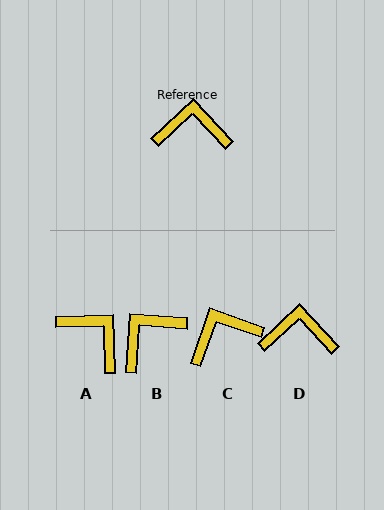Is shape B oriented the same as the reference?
No, it is off by about 43 degrees.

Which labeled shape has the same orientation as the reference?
D.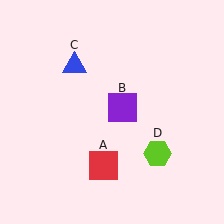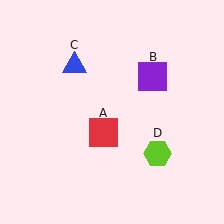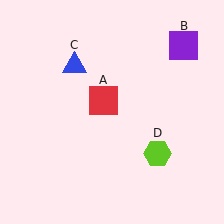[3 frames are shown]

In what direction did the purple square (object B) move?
The purple square (object B) moved up and to the right.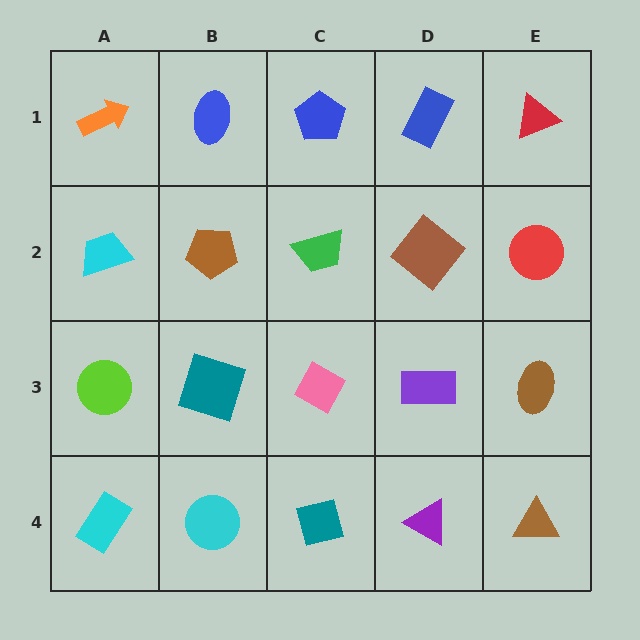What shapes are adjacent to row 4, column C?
A pink diamond (row 3, column C), a cyan circle (row 4, column B), a purple triangle (row 4, column D).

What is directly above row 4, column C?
A pink diamond.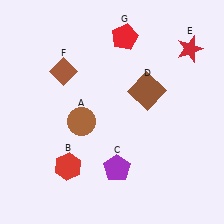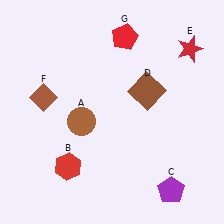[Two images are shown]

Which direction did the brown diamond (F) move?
The brown diamond (F) moved down.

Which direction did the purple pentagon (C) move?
The purple pentagon (C) moved right.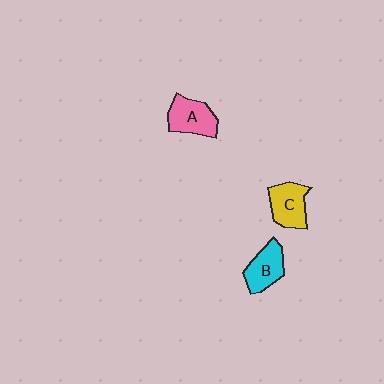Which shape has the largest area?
Shape A (pink).